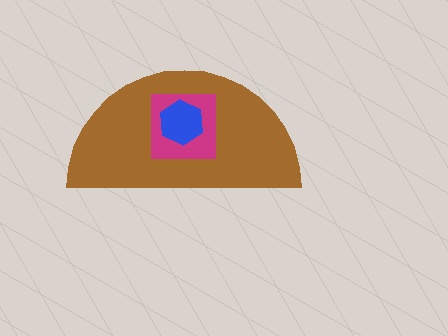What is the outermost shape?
The brown semicircle.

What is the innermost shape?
The blue hexagon.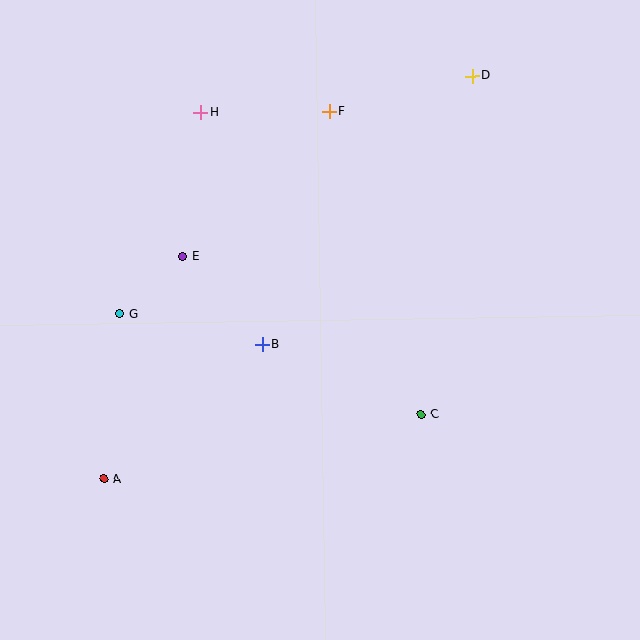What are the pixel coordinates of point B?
Point B is at (263, 344).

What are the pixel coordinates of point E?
Point E is at (183, 256).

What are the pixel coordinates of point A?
Point A is at (104, 479).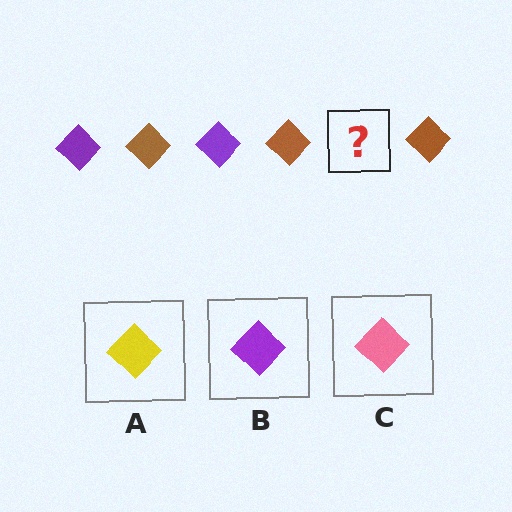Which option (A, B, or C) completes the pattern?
B.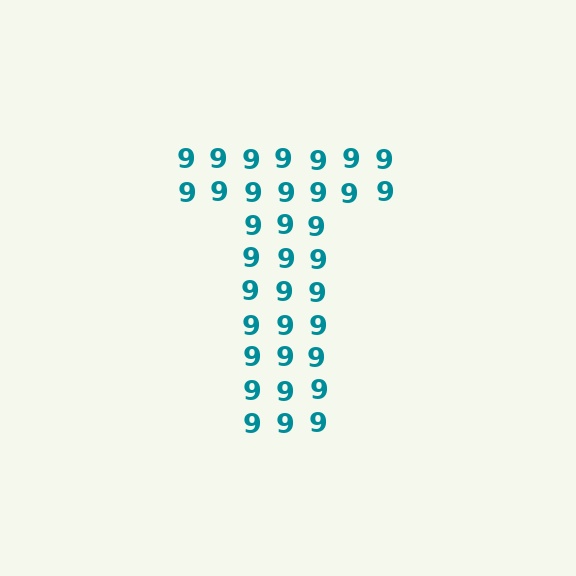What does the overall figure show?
The overall figure shows the letter T.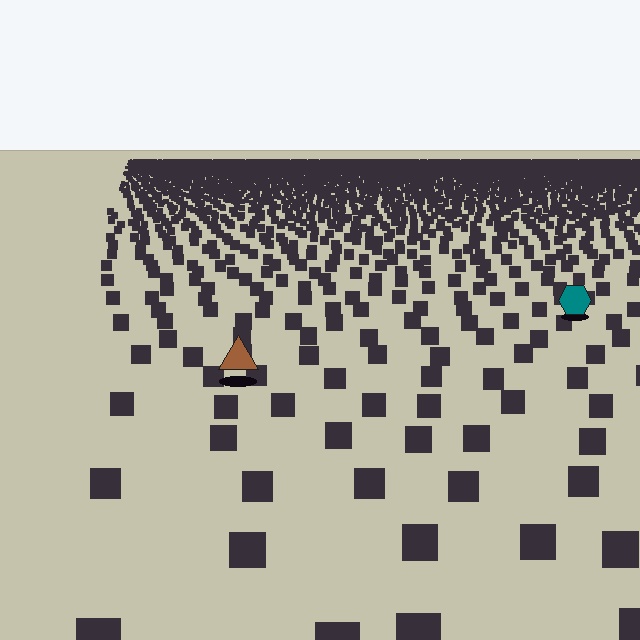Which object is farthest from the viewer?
The teal hexagon is farthest from the viewer. It appears smaller and the ground texture around it is denser.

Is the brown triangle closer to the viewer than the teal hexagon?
Yes. The brown triangle is closer — you can tell from the texture gradient: the ground texture is coarser near it.